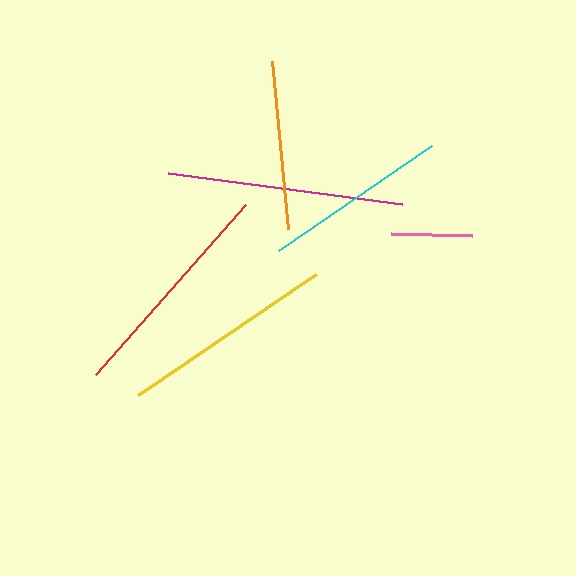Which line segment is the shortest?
The pink line is the shortest at approximately 82 pixels.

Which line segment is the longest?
The magenta line is the longest at approximately 236 pixels.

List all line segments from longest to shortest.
From longest to shortest: magenta, red, yellow, cyan, orange, pink.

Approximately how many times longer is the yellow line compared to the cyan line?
The yellow line is approximately 1.2 times the length of the cyan line.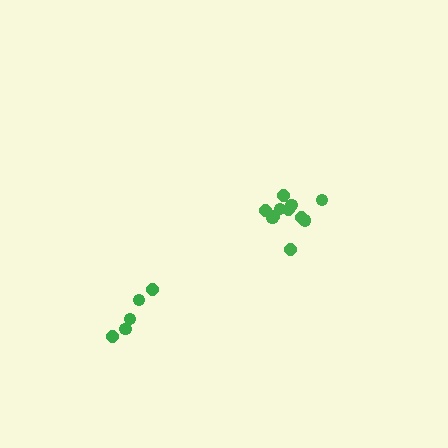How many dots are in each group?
Group 1: 11 dots, Group 2: 5 dots (16 total).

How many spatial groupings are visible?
There are 2 spatial groupings.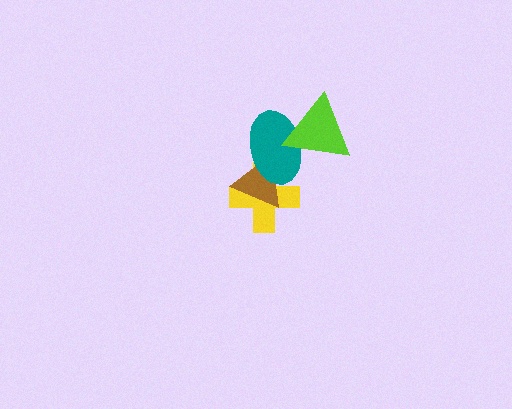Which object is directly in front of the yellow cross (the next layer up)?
The brown triangle is directly in front of the yellow cross.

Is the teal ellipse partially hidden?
Yes, it is partially covered by another shape.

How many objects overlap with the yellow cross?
2 objects overlap with the yellow cross.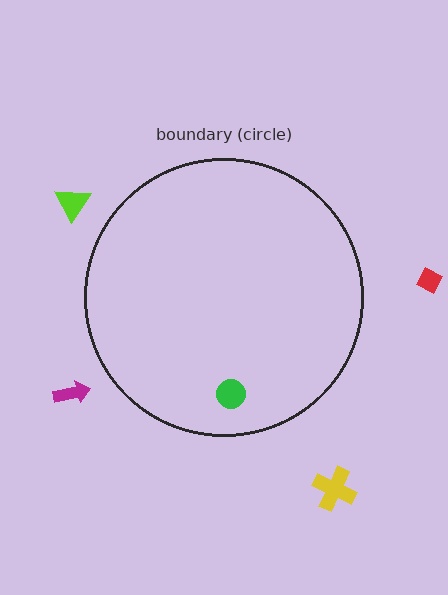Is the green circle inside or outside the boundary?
Inside.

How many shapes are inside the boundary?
1 inside, 4 outside.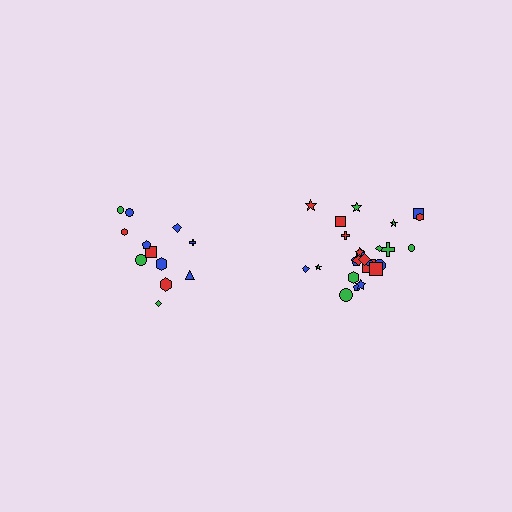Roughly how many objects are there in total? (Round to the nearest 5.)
Roughly 35 objects in total.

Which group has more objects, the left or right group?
The right group.